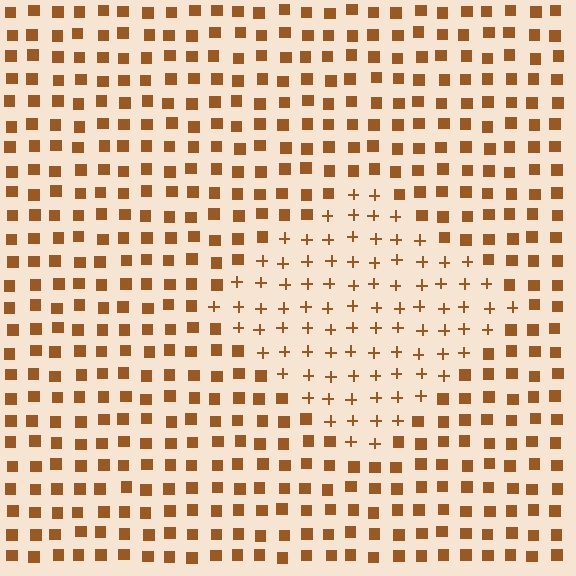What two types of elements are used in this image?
The image uses plus signs inside the diamond region and squares outside it.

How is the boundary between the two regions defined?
The boundary is defined by a change in element shape: plus signs inside vs. squares outside. All elements share the same color and spacing.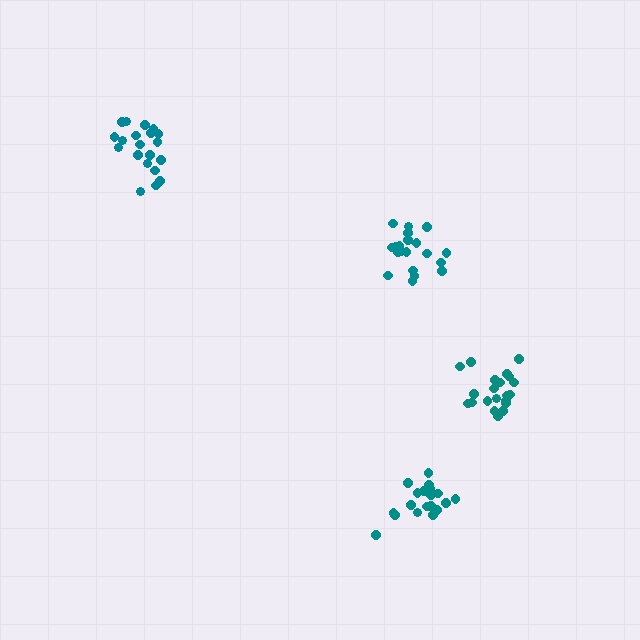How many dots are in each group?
Group 1: 19 dots, Group 2: 21 dots, Group 3: 21 dots, Group 4: 20 dots (81 total).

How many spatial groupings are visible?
There are 4 spatial groupings.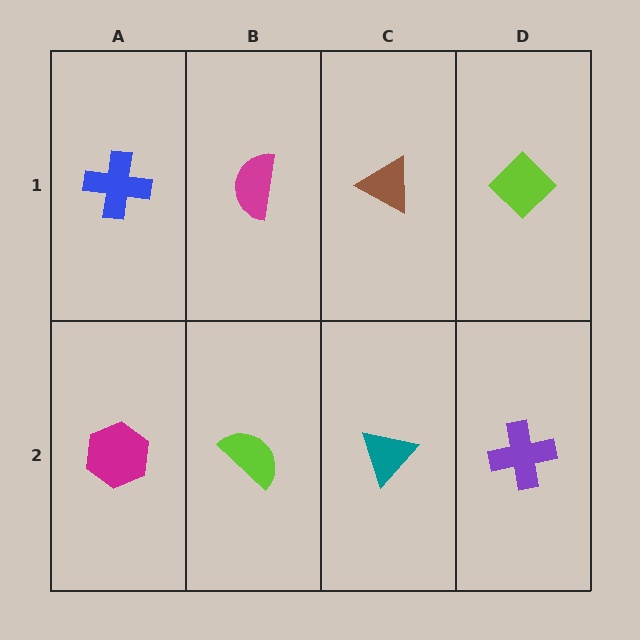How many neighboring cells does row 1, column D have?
2.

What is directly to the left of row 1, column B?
A blue cross.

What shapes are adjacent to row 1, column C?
A teal triangle (row 2, column C), a magenta semicircle (row 1, column B), a lime diamond (row 1, column D).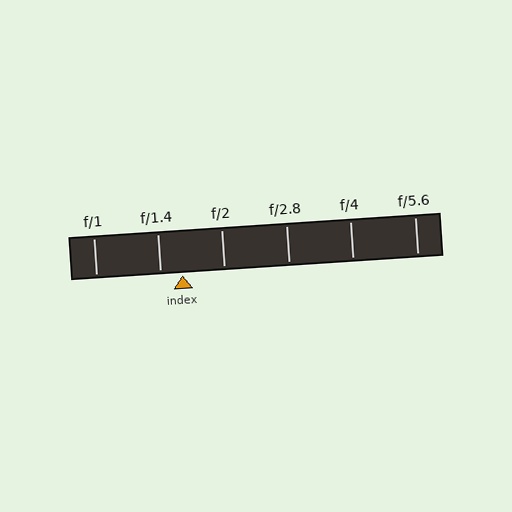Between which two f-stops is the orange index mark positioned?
The index mark is between f/1.4 and f/2.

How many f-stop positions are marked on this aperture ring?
There are 6 f-stop positions marked.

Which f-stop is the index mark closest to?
The index mark is closest to f/1.4.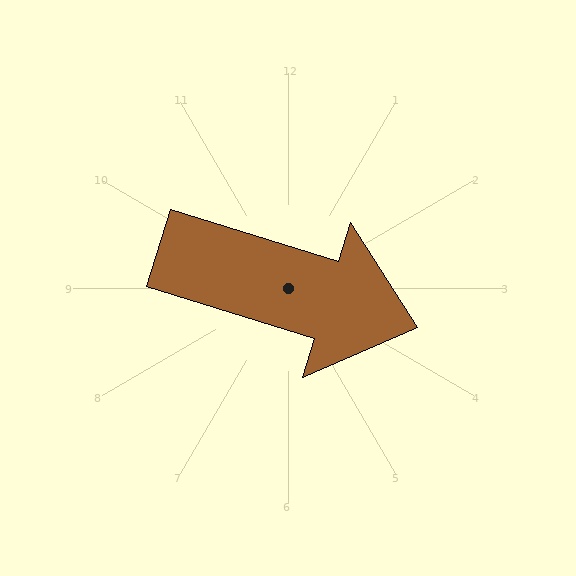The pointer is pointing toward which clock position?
Roughly 4 o'clock.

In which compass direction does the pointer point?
East.